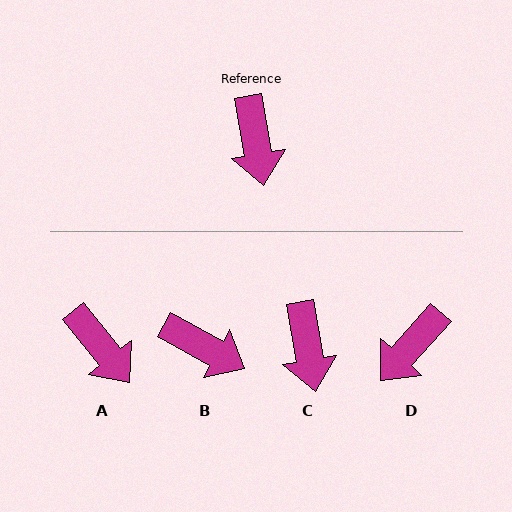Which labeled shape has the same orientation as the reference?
C.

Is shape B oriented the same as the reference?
No, it is off by about 52 degrees.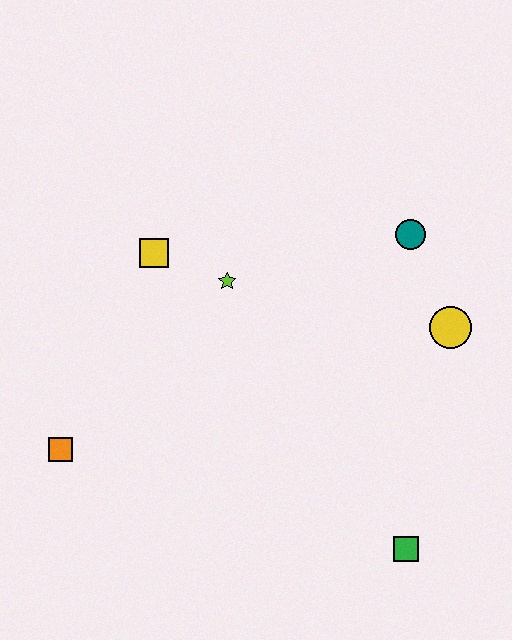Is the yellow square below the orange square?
No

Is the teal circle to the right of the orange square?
Yes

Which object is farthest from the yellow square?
The green square is farthest from the yellow square.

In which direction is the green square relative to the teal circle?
The green square is below the teal circle.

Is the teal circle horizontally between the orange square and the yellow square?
No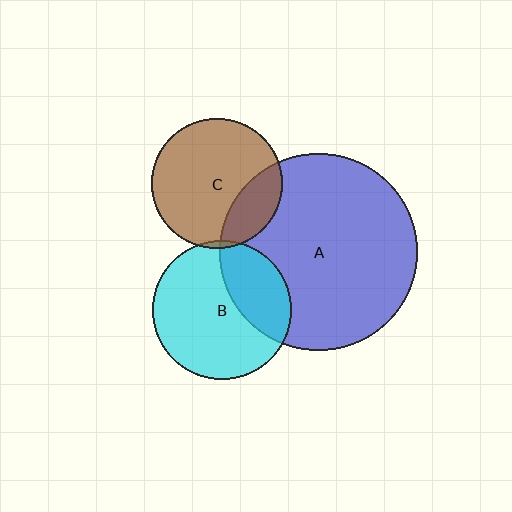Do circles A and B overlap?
Yes.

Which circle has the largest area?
Circle A (blue).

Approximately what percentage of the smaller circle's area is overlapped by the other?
Approximately 30%.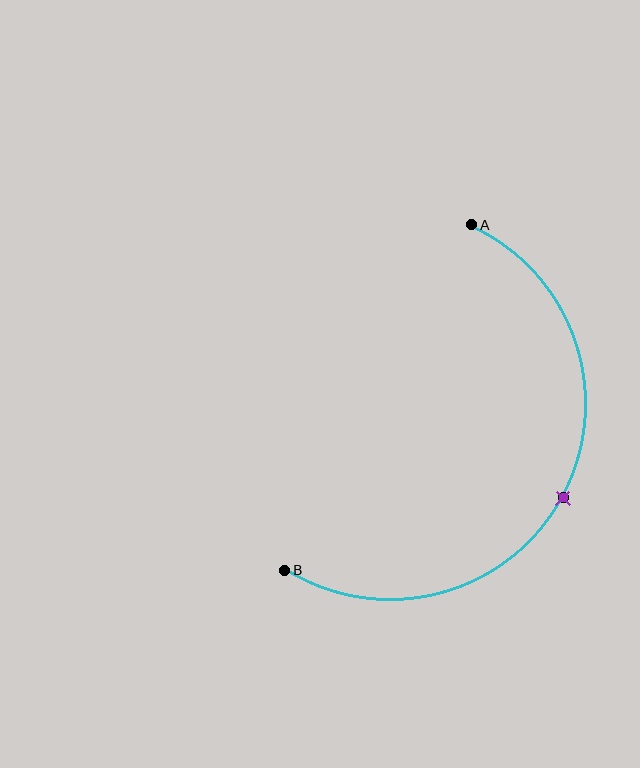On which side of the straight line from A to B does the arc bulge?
The arc bulges to the right of the straight line connecting A and B.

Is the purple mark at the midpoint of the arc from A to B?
Yes. The purple mark lies on the arc at equal arc-length from both A and B — it is the arc midpoint.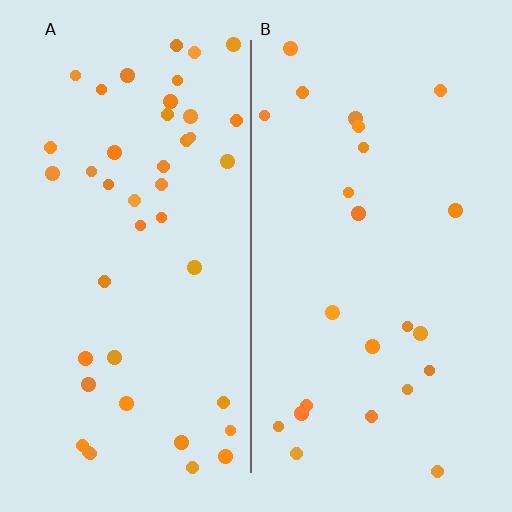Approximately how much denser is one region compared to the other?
Approximately 1.8× — region A over region B.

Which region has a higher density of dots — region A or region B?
A (the left).